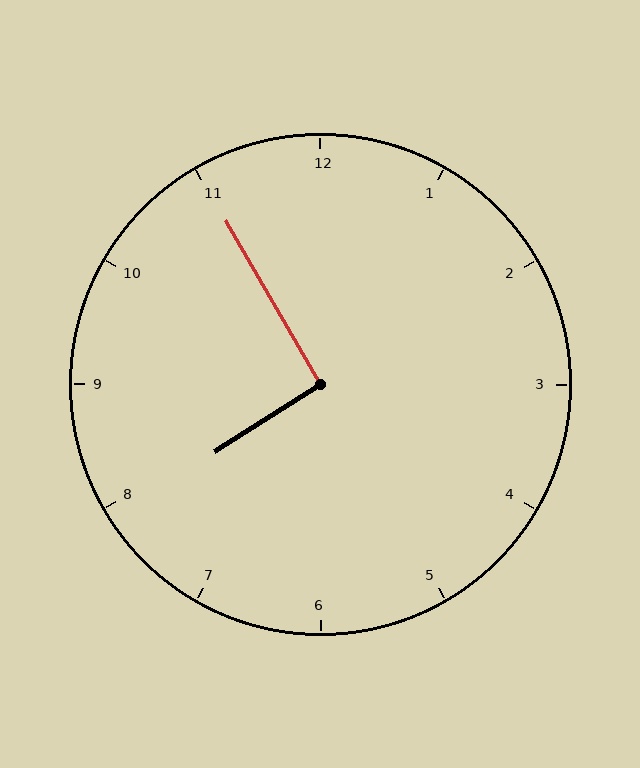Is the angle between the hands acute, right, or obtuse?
It is right.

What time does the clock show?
7:55.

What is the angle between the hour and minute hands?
Approximately 92 degrees.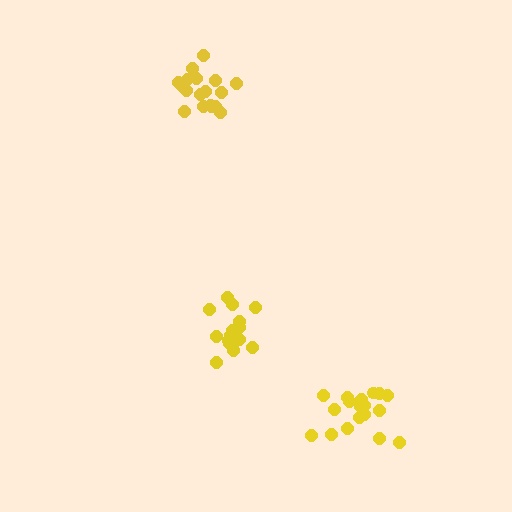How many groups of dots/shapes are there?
There are 3 groups.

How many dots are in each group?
Group 1: 16 dots, Group 2: 18 dots, Group 3: 18 dots (52 total).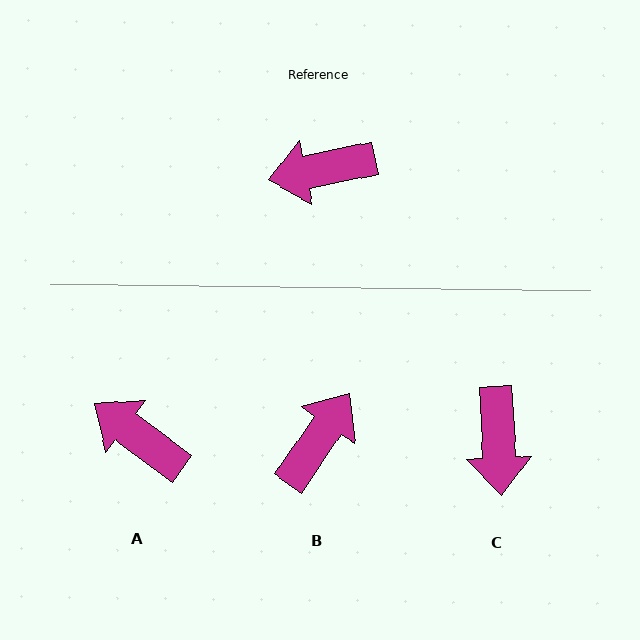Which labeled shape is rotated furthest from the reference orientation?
B, about 136 degrees away.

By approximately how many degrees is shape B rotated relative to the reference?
Approximately 136 degrees clockwise.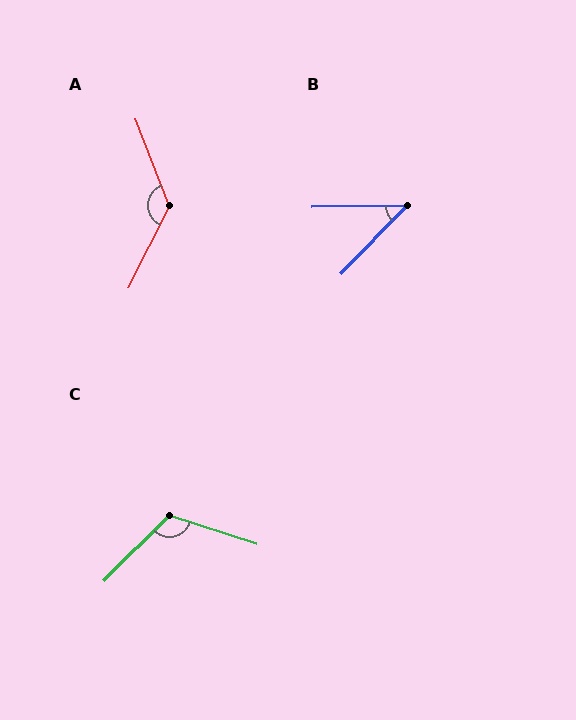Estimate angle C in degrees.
Approximately 117 degrees.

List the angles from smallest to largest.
B (45°), C (117°), A (132°).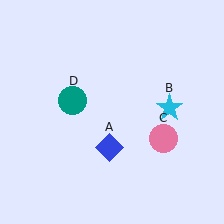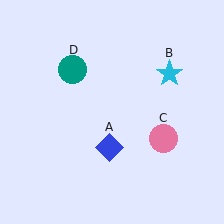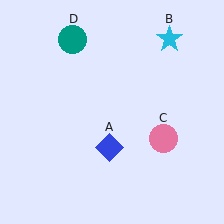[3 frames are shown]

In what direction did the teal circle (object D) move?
The teal circle (object D) moved up.